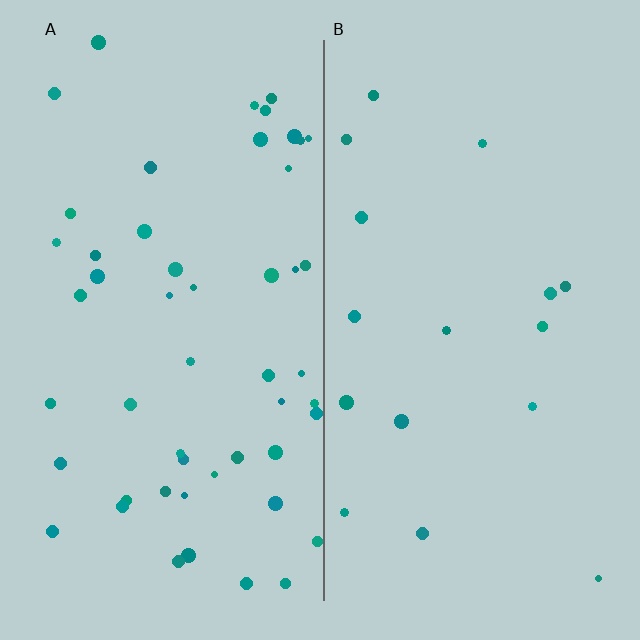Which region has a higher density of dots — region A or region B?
A (the left).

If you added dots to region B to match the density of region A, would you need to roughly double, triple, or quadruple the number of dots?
Approximately triple.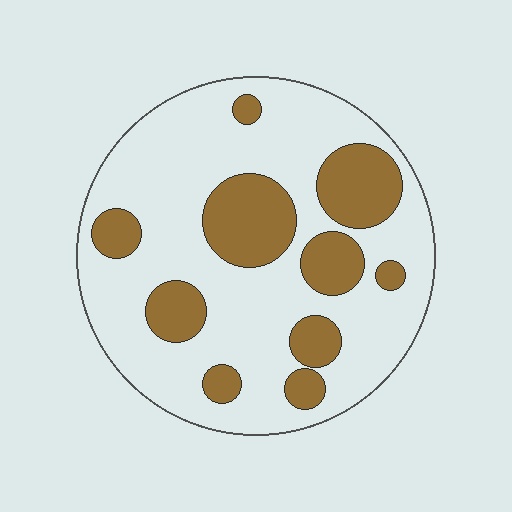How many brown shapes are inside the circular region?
10.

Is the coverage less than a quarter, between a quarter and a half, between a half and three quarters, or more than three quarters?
Between a quarter and a half.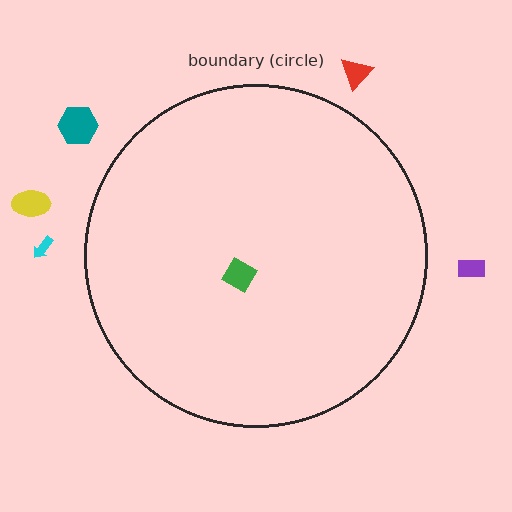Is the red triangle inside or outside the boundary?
Outside.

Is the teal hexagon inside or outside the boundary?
Outside.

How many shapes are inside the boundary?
1 inside, 5 outside.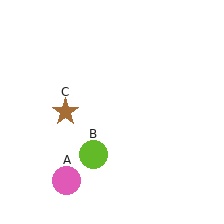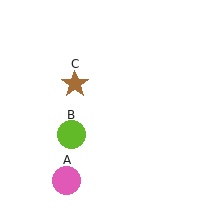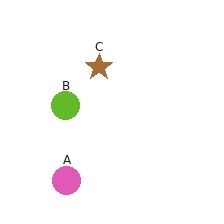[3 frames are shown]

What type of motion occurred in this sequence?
The lime circle (object B), brown star (object C) rotated clockwise around the center of the scene.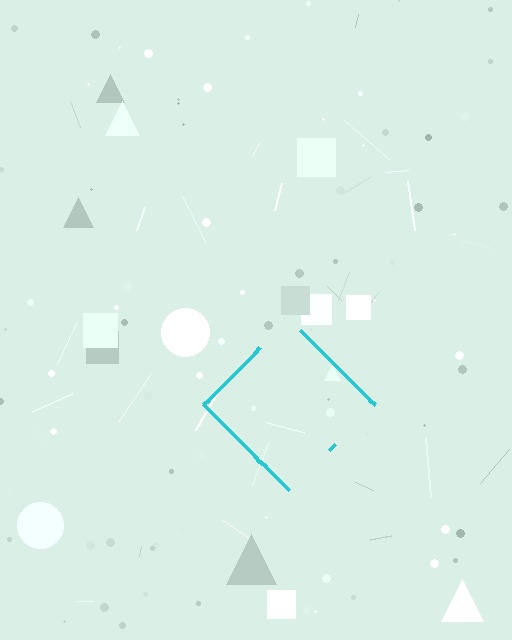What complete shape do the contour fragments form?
The contour fragments form a diamond.